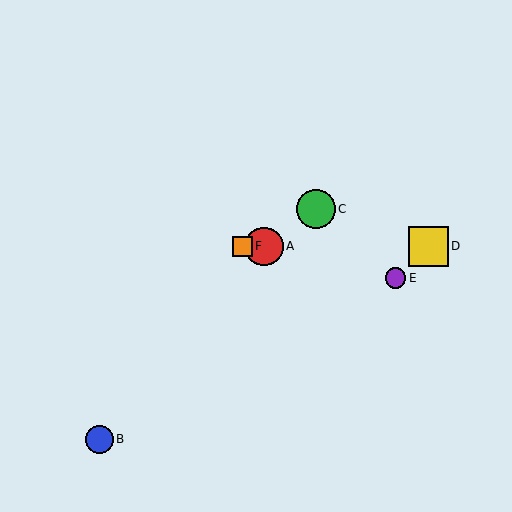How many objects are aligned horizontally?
3 objects (A, D, F) are aligned horizontally.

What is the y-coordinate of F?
Object F is at y≈246.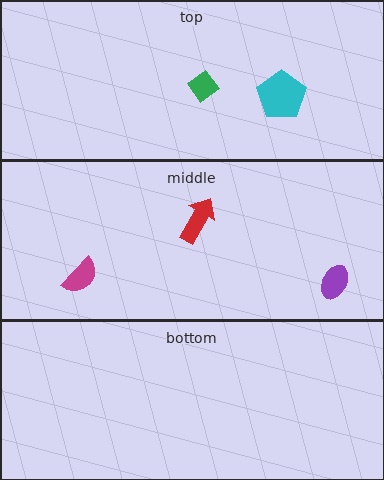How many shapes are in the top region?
2.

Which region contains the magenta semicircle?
The middle region.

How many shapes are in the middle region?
3.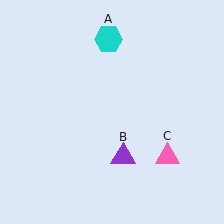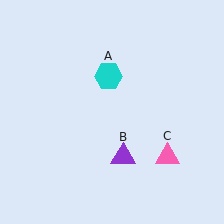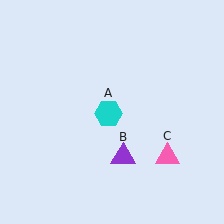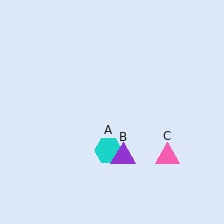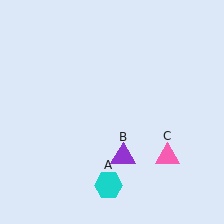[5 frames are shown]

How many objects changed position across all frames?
1 object changed position: cyan hexagon (object A).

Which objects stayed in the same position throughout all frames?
Purple triangle (object B) and pink triangle (object C) remained stationary.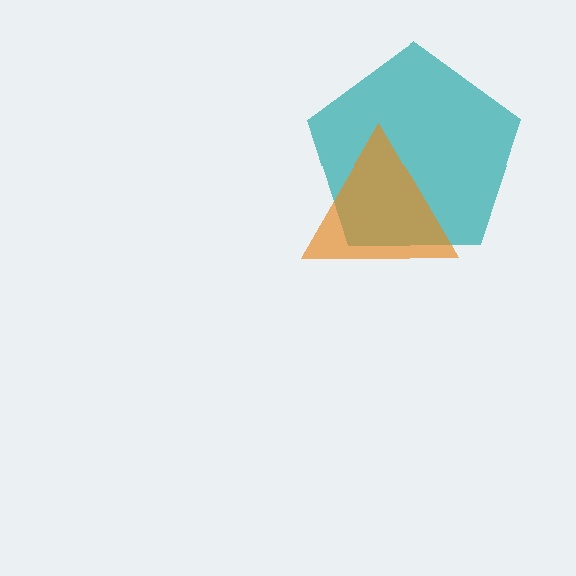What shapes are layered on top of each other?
The layered shapes are: a teal pentagon, an orange triangle.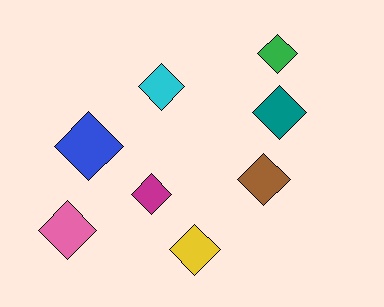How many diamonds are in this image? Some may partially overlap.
There are 8 diamonds.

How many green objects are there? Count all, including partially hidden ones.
There is 1 green object.